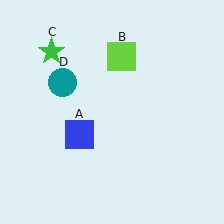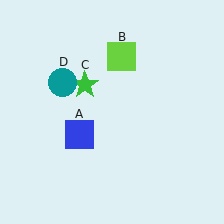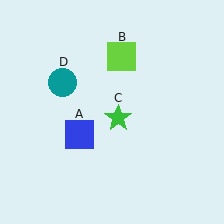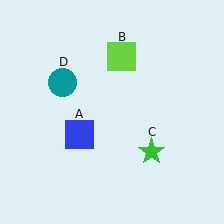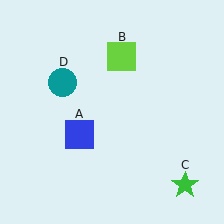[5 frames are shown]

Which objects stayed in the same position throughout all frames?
Blue square (object A) and lime square (object B) and teal circle (object D) remained stationary.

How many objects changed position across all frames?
1 object changed position: green star (object C).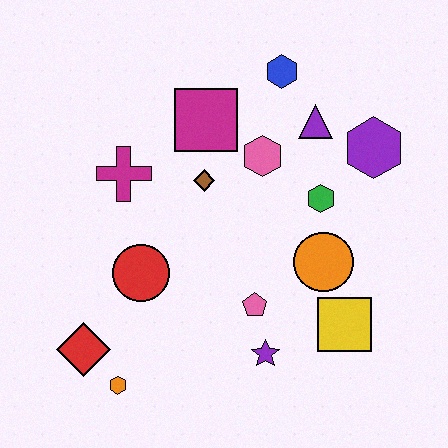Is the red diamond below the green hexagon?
Yes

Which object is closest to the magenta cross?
The brown diamond is closest to the magenta cross.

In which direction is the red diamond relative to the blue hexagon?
The red diamond is below the blue hexagon.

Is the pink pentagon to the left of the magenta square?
No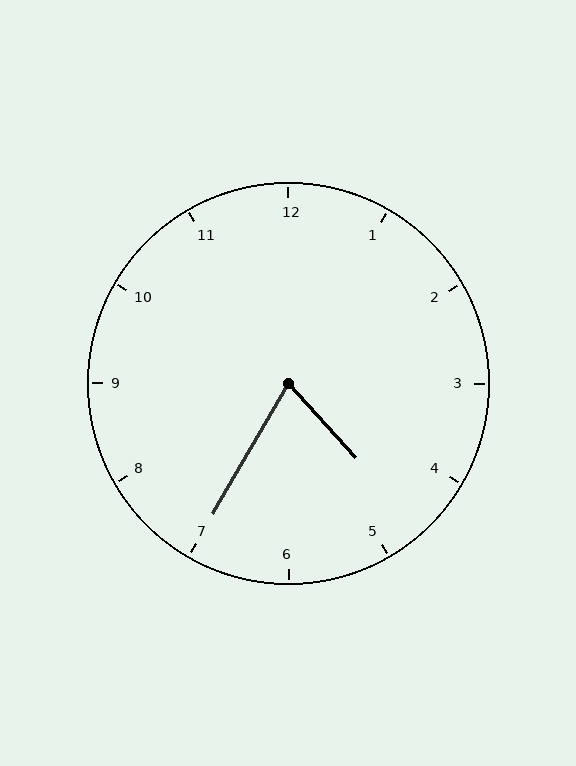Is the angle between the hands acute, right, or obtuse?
It is acute.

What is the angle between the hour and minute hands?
Approximately 72 degrees.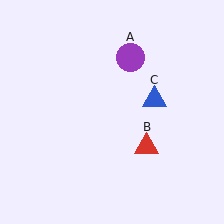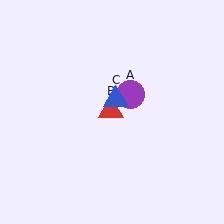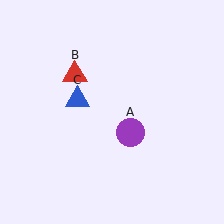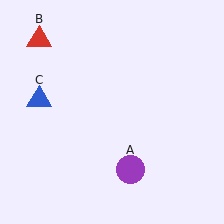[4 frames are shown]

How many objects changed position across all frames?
3 objects changed position: purple circle (object A), red triangle (object B), blue triangle (object C).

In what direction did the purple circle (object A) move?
The purple circle (object A) moved down.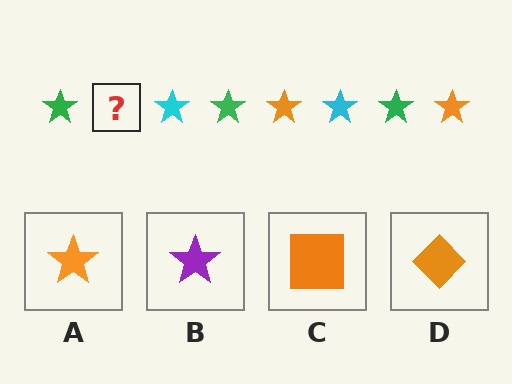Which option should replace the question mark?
Option A.